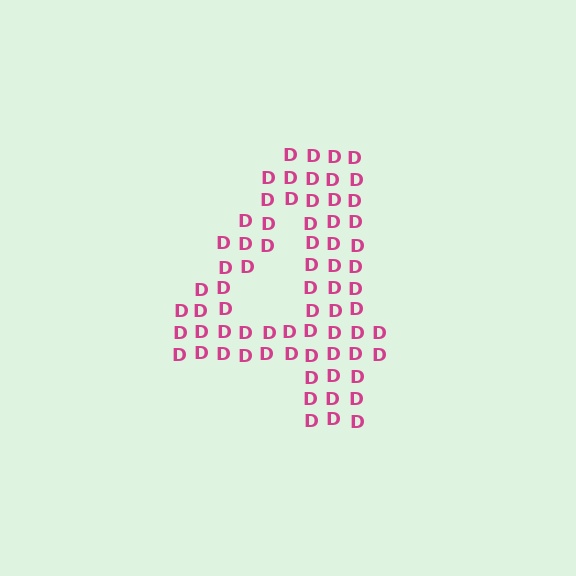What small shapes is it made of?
It is made of small letter D's.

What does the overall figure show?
The overall figure shows the digit 4.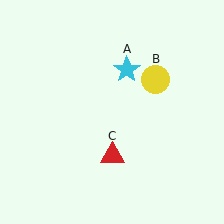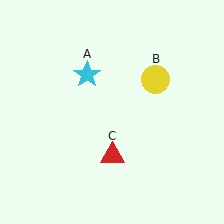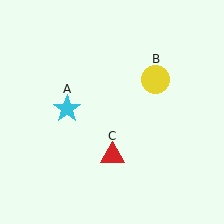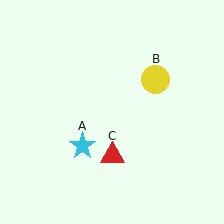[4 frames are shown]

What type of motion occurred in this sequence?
The cyan star (object A) rotated counterclockwise around the center of the scene.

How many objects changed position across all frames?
1 object changed position: cyan star (object A).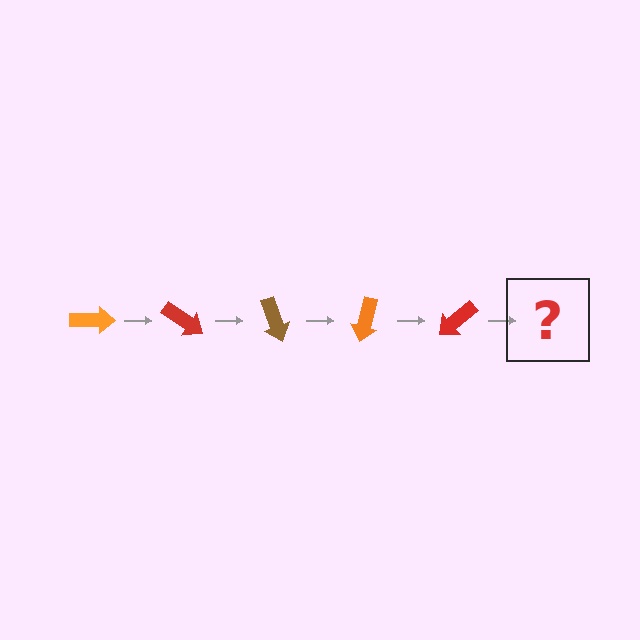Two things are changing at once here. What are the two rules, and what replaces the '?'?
The two rules are that it rotates 35 degrees each step and the color cycles through orange, red, and brown. The '?' should be a brown arrow, rotated 175 degrees from the start.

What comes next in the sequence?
The next element should be a brown arrow, rotated 175 degrees from the start.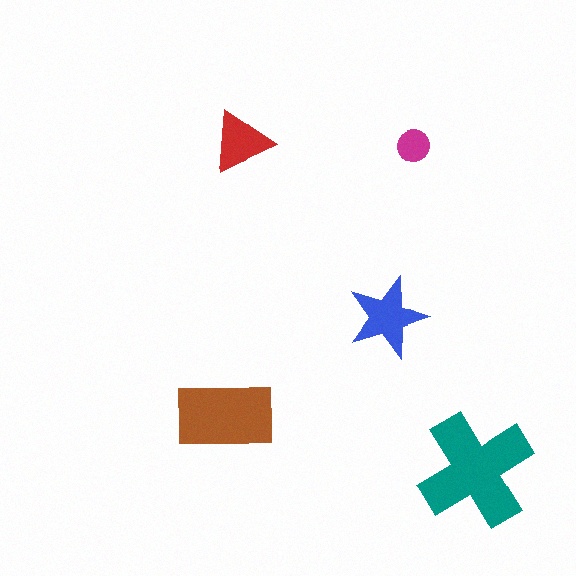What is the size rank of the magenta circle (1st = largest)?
5th.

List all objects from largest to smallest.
The teal cross, the brown rectangle, the blue star, the red triangle, the magenta circle.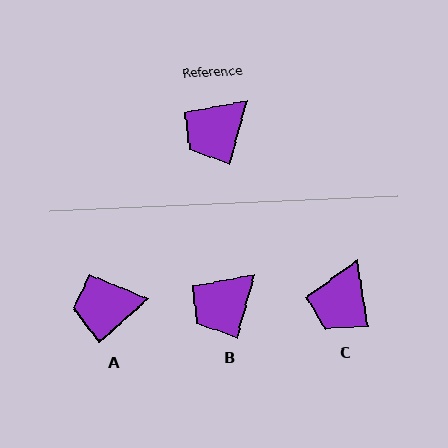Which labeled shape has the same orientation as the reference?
B.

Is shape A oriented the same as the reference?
No, it is off by about 33 degrees.